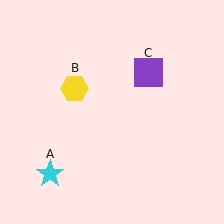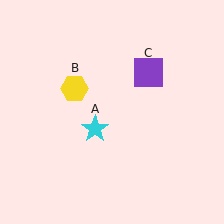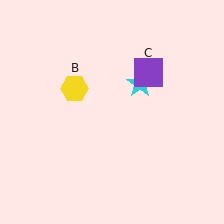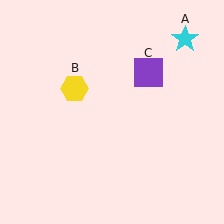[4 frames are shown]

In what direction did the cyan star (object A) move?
The cyan star (object A) moved up and to the right.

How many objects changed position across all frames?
1 object changed position: cyan star (object A).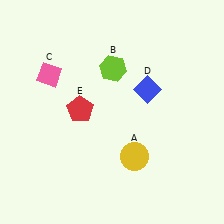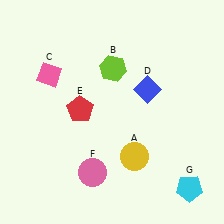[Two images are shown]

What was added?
A pink circle (F), a cyan pentagon (G) were added in Image 2.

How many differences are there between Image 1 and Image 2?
There are 2 differences between the two images.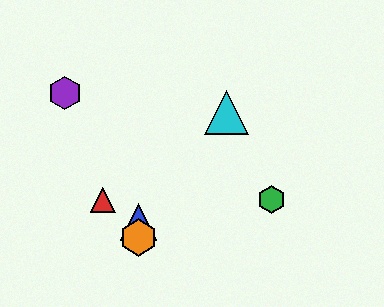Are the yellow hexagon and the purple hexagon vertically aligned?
No, the yellow hexagon is at x≈138 and the purple hexagon is at x≈65.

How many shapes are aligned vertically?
3 shapes (the blue triangle, the yellow hexagon, the orange hexagon) are aligned vertically.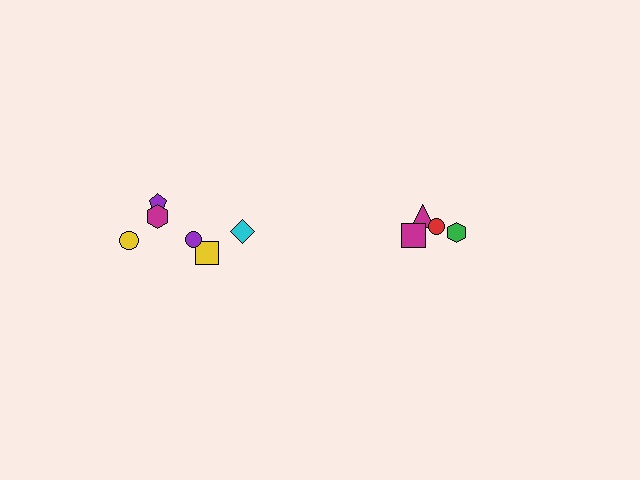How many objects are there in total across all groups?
There are 10 objects.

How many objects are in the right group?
There are 4 objects.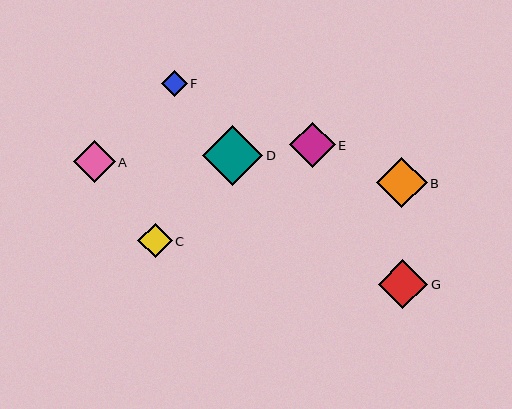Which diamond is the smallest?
Diamond F is the smallest with a size of approximately 26 pixels.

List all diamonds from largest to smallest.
From largest to smallest: D, B, G, E, A, C, F.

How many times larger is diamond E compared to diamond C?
Diamond E is approximately 1.3 times the size of diamond C.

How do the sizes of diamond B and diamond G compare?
Diamond B and diamond G are approximately the same size.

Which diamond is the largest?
Diamond D is the largest with a size of approximately 60 pixels.